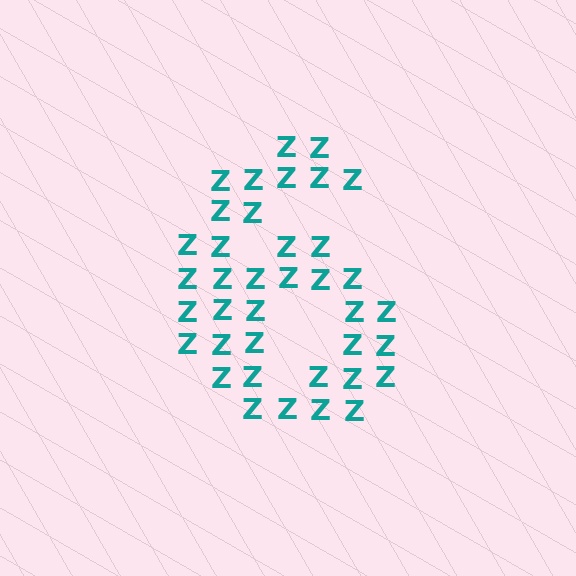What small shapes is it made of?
It is made of small letter Z's.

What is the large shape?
The large shape is the digit 6.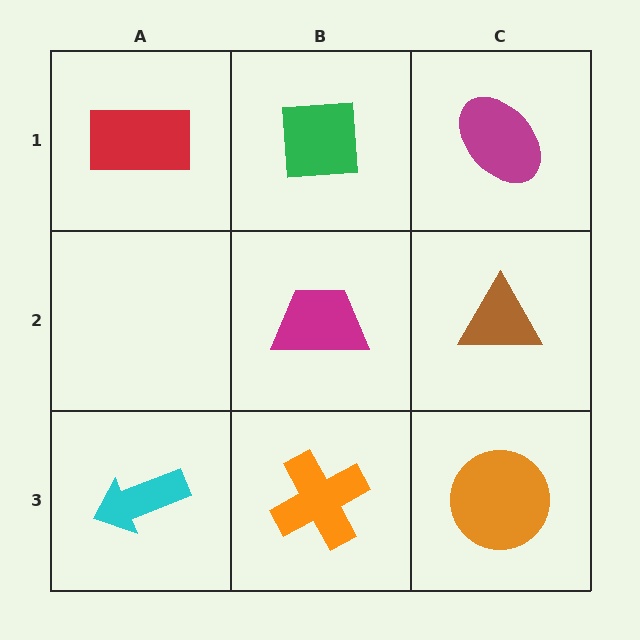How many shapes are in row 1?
3 shapes.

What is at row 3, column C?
An orange circle.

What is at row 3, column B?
An orange cross.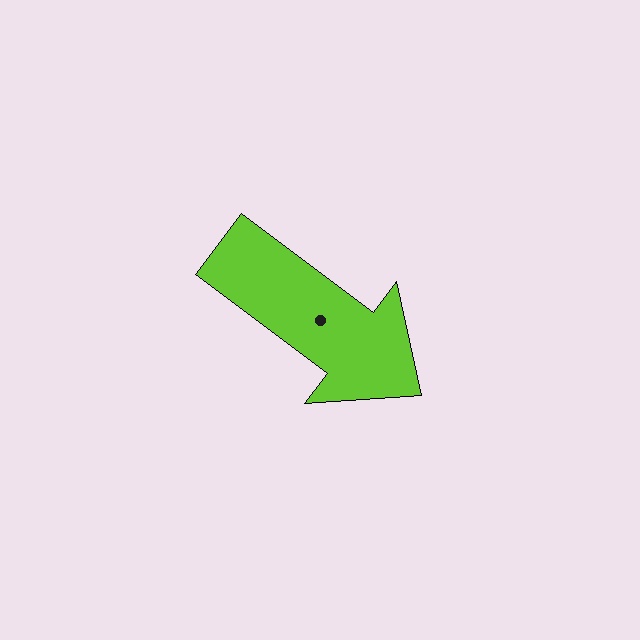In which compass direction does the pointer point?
Southeast.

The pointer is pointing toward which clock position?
Roughly 4 o'clock.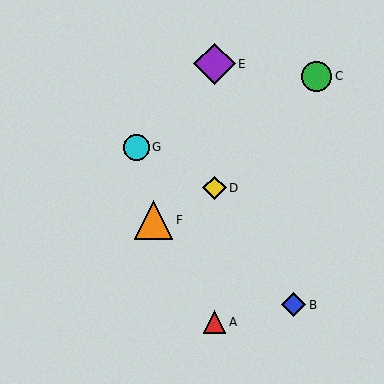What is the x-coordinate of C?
Object C is at x≈317.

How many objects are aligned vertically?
3 objects (A, D, E) are aligned vertically.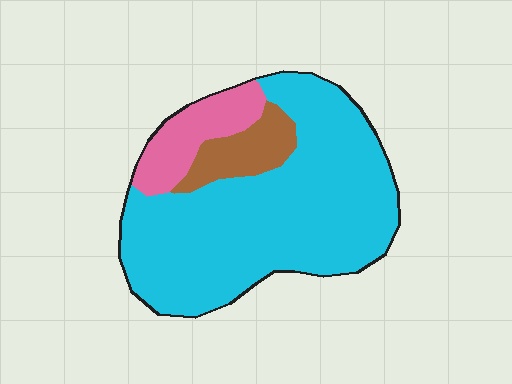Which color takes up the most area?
Cyan, at roughly 75%.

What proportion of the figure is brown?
Brown covers 11% of the figure.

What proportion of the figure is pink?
Pink takes up about one eighth (1/8) of the figure.